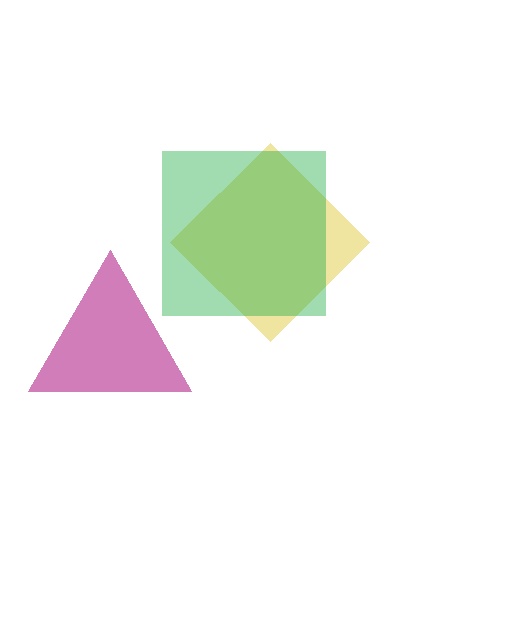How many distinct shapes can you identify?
There are 3 distinct shapes: a magenta triangle, a yellow diamond, a green square.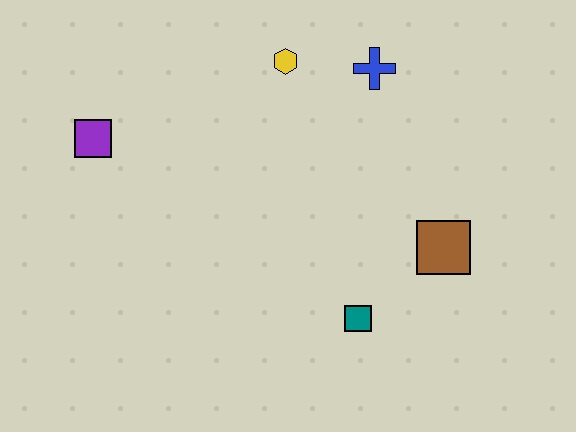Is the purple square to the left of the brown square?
Yes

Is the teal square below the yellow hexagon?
Yes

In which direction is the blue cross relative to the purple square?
The blue cross is to the right of the purple square.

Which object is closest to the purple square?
The yellow hexagon is closest to the purple square.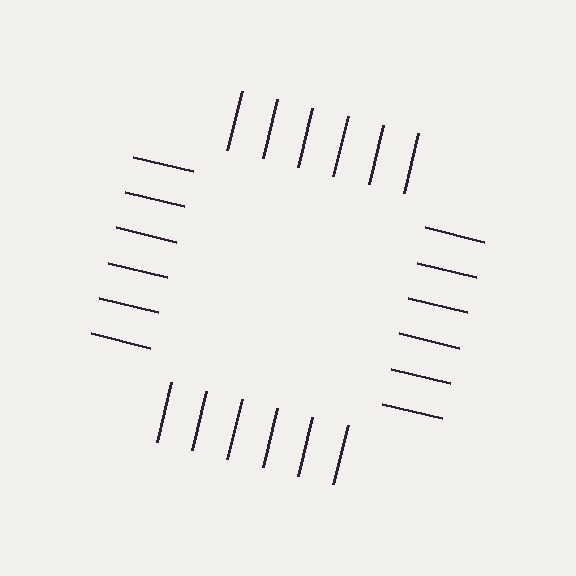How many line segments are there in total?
24 — 6 along each of the 4 edges.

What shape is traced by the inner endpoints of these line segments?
An illusory square — the line segments terminate on its edges but no continuous stroke is drawn.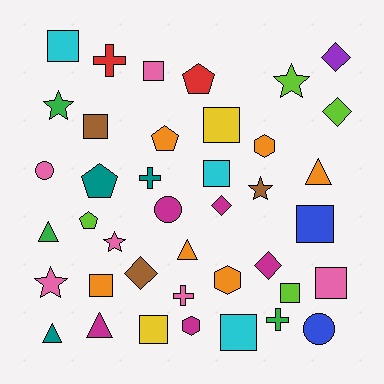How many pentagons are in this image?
There are 4 pentagons.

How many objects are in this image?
There are 40 objects.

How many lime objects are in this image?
There are 4 lime objects.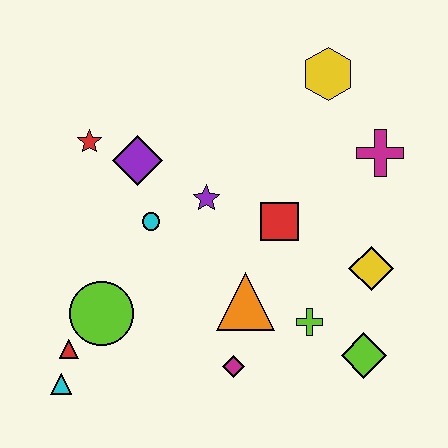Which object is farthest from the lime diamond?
The red star is farthest from the lime diamond.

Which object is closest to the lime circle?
The red triangle is closest to the lime circle.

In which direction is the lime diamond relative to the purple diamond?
The lime diamond is to the right of the purple diamond.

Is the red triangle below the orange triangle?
Yes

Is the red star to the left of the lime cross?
Yes